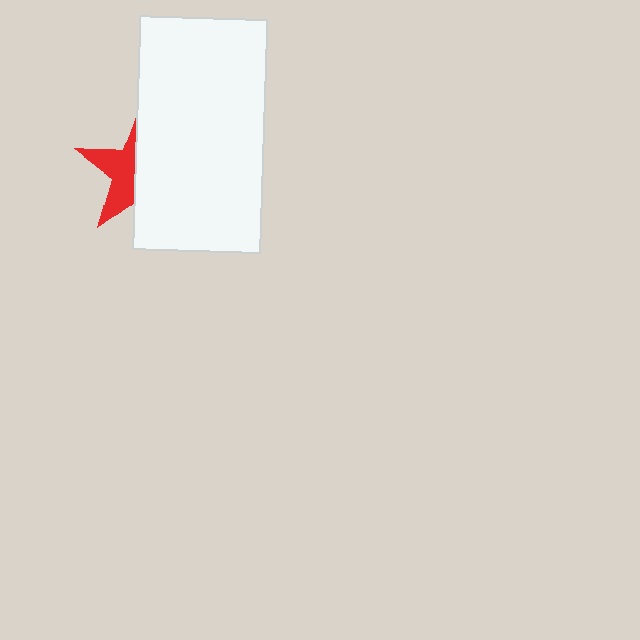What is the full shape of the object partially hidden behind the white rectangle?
The partially hidden object is a red star.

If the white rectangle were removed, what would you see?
You would see the complete red star.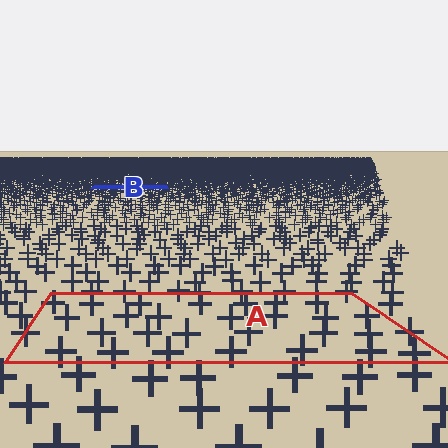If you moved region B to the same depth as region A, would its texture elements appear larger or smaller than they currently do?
They would appear larger. At a closer depth, the same texture elements are projected at a bigger on-screen size.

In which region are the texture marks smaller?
The texture marks are smaller in region B, because it is farther away.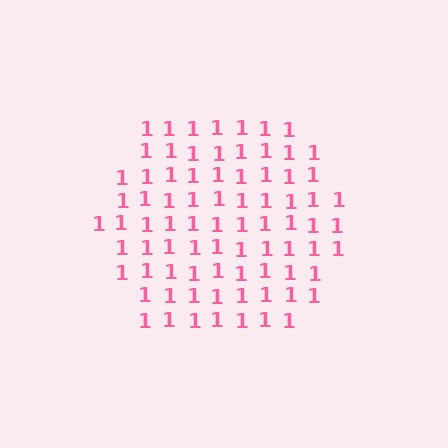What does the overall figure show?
The overall figure shows a hexagon.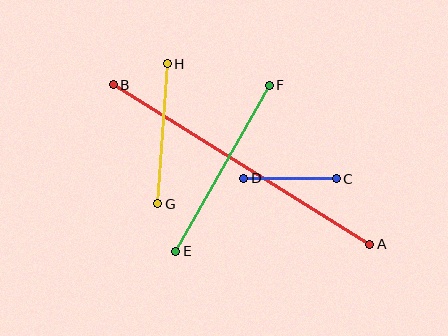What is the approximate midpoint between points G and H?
The midpoint is at approximately (162, 134) pixels.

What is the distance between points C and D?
The distance is approximately 93 pixels.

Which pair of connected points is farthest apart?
Points A and B are farthest apart.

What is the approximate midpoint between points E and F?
The midpoint is at approximately (222, 168) pixels.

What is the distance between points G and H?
The distance is approximately 140 pixels.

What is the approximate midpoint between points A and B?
The midpoint is at approximately (242, 164) pixels.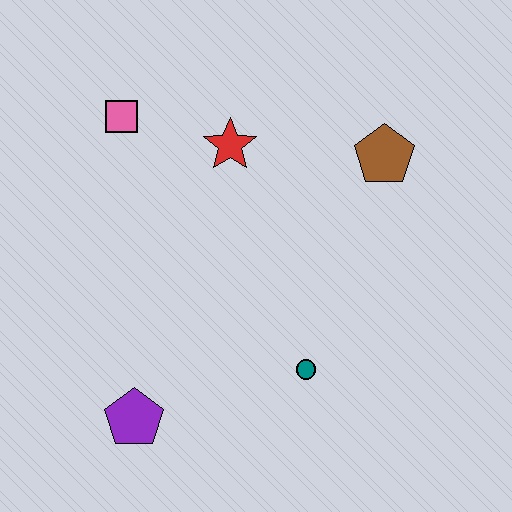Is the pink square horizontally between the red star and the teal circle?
No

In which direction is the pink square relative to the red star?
The pink square is to the left of the red star.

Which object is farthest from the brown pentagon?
The purple pentagon is farthest from the brown pentagon.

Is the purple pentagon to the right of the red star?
No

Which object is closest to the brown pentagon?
The red star is closest to the brown pentagon.